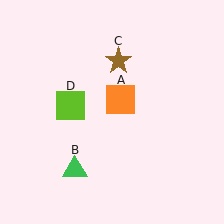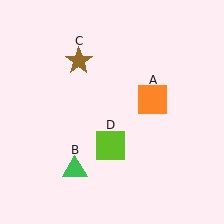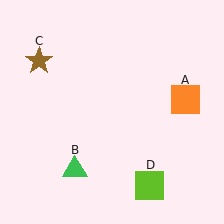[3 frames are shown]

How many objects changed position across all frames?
3 objects changed position: orange square (object A), brown star (object C), lime square (object D).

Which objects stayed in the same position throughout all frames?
Green triangle (object B) remained stationary.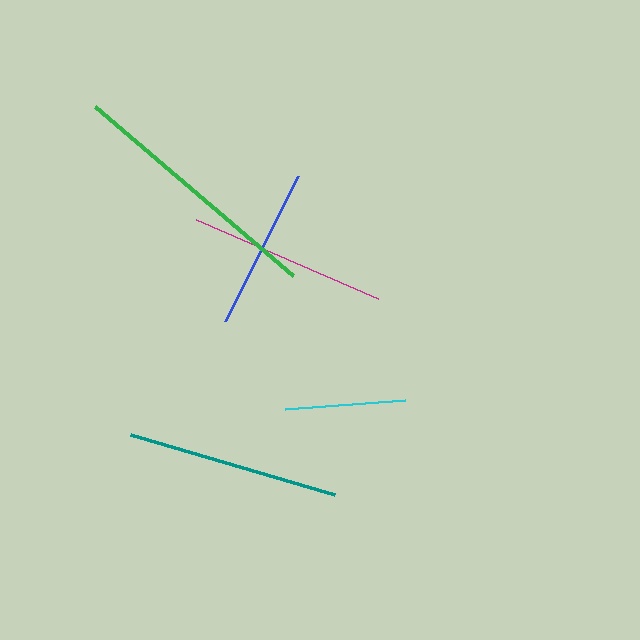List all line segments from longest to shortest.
From longest to shortest: green, teal, magenta, blue, cyan.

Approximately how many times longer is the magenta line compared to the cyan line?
The magenta line is approximately 1.7 times the length of the cyan line.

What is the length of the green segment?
The green segment is approximately 260 pixels long.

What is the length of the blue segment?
The blue segment is approximately 162 pixels long.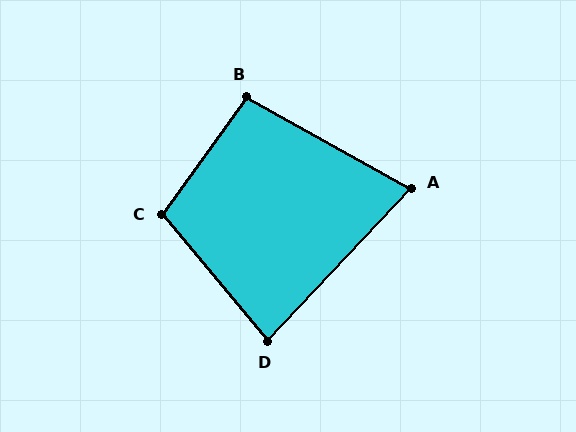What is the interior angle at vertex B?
Approximately 97 degrees (obtuse).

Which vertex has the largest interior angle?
C, at approximately 104 degrees.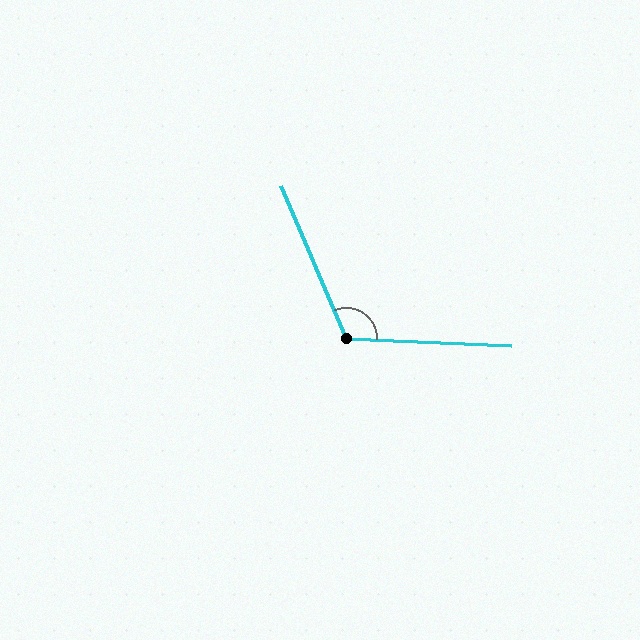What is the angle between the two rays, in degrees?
Approximately 116 degrees.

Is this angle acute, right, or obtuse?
It is obtuse.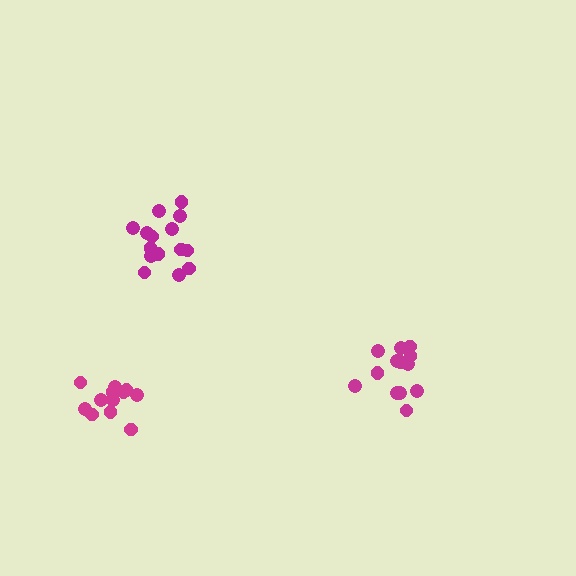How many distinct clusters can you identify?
There are 3 distinct clusters.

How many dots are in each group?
Group 1: 13 dots, Group 2: 15 dots, Group 3: 12 dots (40 total).